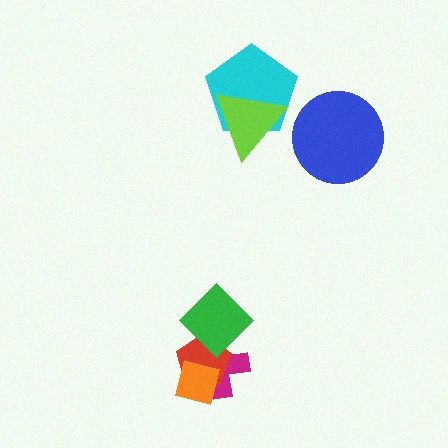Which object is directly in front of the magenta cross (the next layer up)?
The red pentagon is directly in front of the magenta cross.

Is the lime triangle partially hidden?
No, no other shape covers it.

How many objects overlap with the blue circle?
0 objects overlap with the blue circle.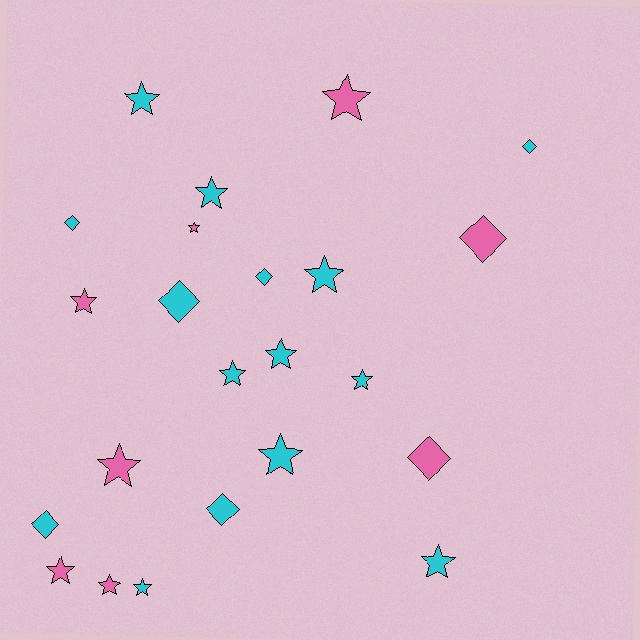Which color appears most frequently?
Cyan, with 15 objects.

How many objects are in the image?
There are 23 objects.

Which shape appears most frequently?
Star, with 15 objects.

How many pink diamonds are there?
There are 2 pink diamonds.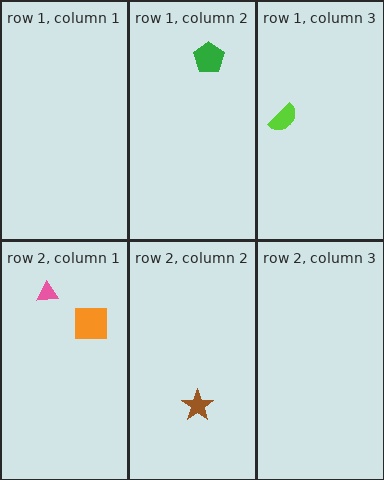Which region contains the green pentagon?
The row 1, column 2 region.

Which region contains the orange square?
The row 2, column 1 region.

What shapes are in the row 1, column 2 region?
The green pentagon.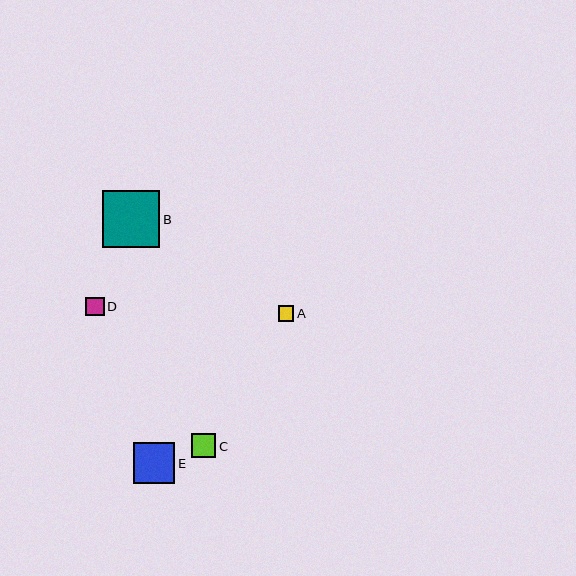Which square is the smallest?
Square A is the smallest with a size of approximately 15 pixels.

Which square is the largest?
Square B is the largest with a size of approximately 57 pixels.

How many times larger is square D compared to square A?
Square D is approximately 1.2 times the size of square A.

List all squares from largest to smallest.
From largest to smallest: B, E, C, D, A.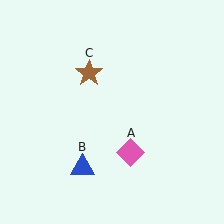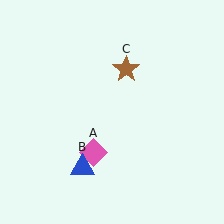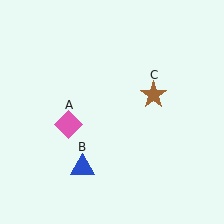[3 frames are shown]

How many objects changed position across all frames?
2 objects changed position: pink diamond (object A), brown star (object C).